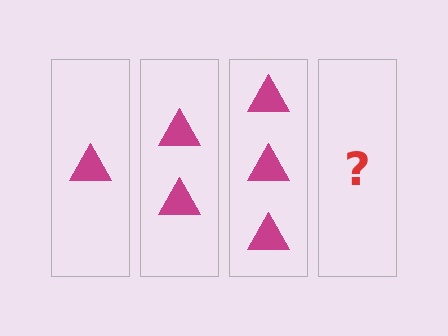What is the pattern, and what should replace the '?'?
The pattern is that each step adds one more triangle. The '?' should be 4 triangles.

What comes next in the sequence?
The next element should be 4 triangles.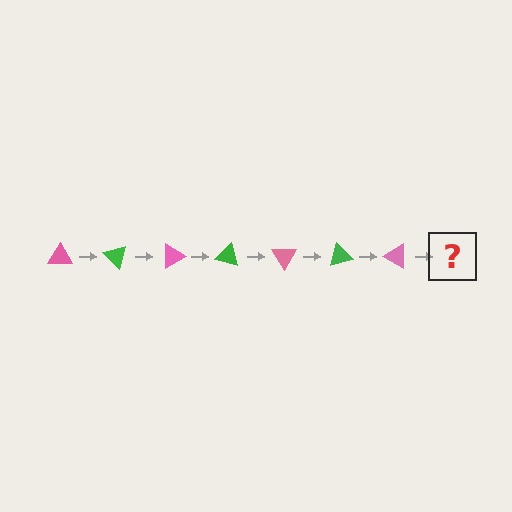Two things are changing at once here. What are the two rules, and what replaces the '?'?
The two rules are that it rotates 45 degrees each step and the color cycles through pink and green. The '?' should be a green triangle, rotated 315 degrees from the start.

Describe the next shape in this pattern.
It should be a green triangle, rotated 315 degrees from the start.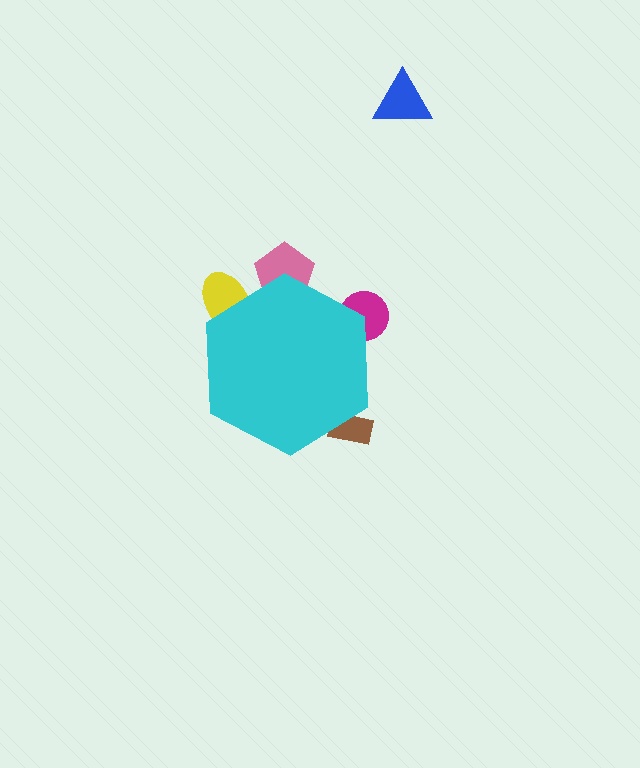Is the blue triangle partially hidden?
No, the blue triangle is fully visible.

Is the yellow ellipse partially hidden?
Yes, the yellow ellipse is partially hidden behind the cyan hexagon.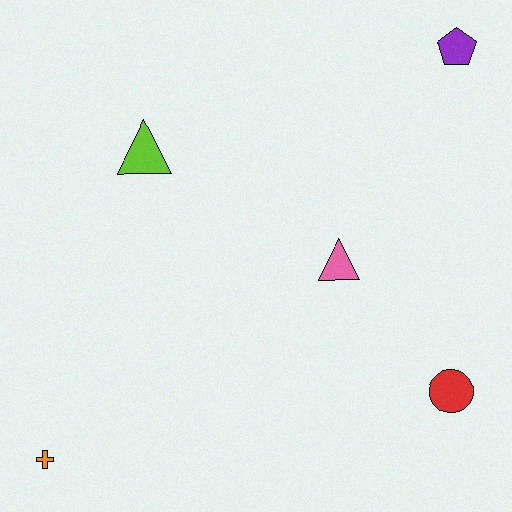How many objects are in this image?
There are 5 objects.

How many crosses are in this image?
There is 1 cross.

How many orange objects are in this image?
There is 1 orange object.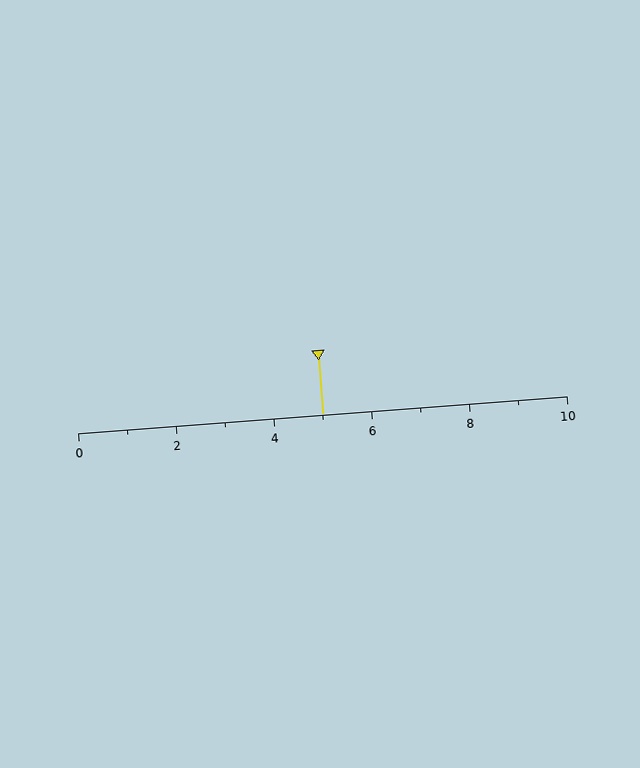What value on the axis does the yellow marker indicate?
The marker indicates approximately 5.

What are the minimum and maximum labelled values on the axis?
The axis runs from 0 to 10.